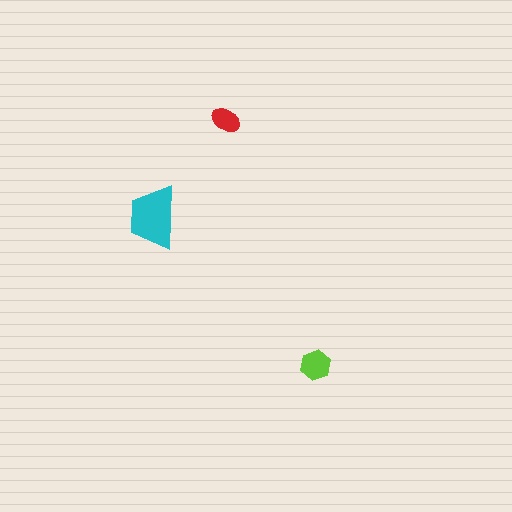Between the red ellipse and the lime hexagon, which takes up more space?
The lime hexagon.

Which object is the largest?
The cyan trapezoid.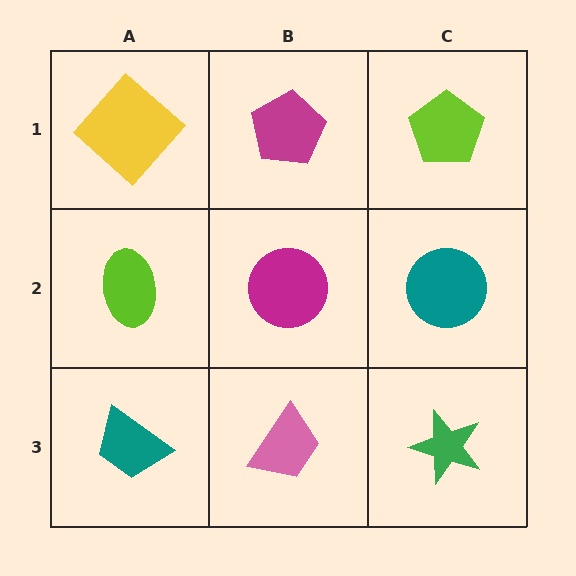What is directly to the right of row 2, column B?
A teal circle.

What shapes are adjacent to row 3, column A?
A lime ellipse (row 2, column A), a pink trapezoid (row 3, column B).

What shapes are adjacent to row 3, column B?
A magenta circle (row 2, column B), a teal trapezoid (row 3, column A), a green star (row 3, column C).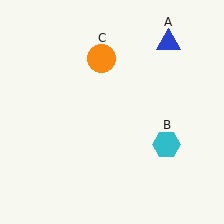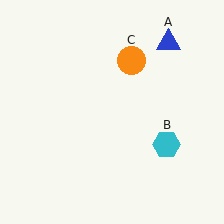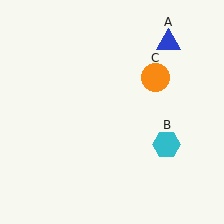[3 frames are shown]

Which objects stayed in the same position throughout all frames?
Blue triangle (object A) and cyan hexagon (object B) remained stationary.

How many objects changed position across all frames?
1 object changed position: orange circle (object C).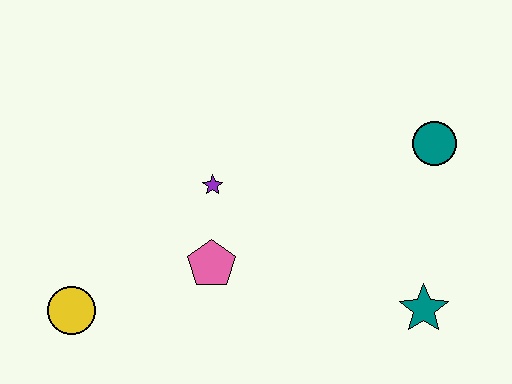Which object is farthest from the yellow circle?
The teal circle is farthest from the yellow circle.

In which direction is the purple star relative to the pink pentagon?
The purple star is above the pink pentagon.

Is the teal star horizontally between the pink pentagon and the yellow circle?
No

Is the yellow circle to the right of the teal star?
No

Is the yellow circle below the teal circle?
Yes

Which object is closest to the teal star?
The teal circle is closest to the teal star.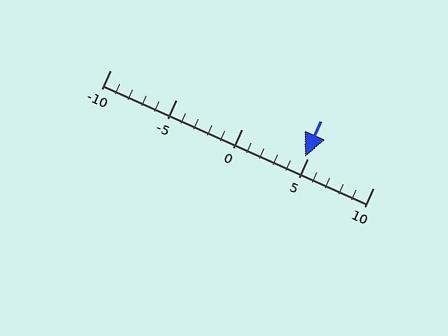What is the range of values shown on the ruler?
The ruler shows values from -10 to 10.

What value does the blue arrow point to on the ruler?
The blue arrow points to approximately 5.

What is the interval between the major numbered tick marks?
The major tick marks are spaced 5 units apart.